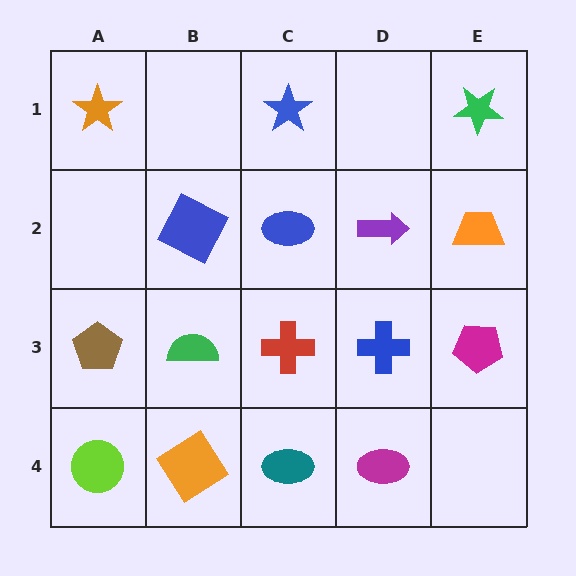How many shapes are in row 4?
4 shapes.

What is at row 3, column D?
A blue cross.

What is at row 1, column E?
A green star.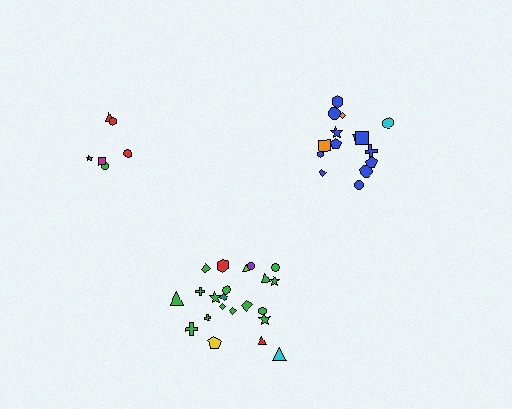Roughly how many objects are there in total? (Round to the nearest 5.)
Roughly 45 objects in total.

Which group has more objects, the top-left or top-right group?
The top-right group.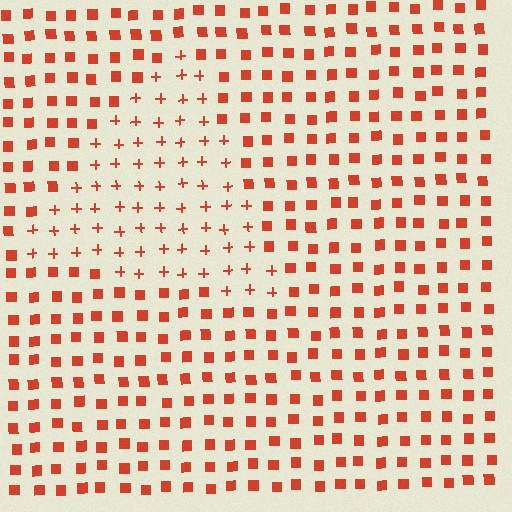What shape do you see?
I see a triangle.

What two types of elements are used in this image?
The image uses plus signs inside the triangle region and squares outside it.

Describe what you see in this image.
The image is filled with small red elements arranged in a uniform grid. A triangle-shaped region contains plus signs, while the surrounding area contains squares. The boundary is defined purely by the change in element shape.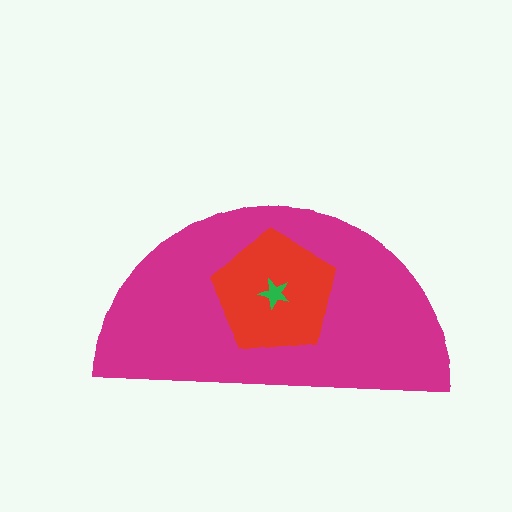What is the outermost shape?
The magenta semicircle.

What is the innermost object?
The green star.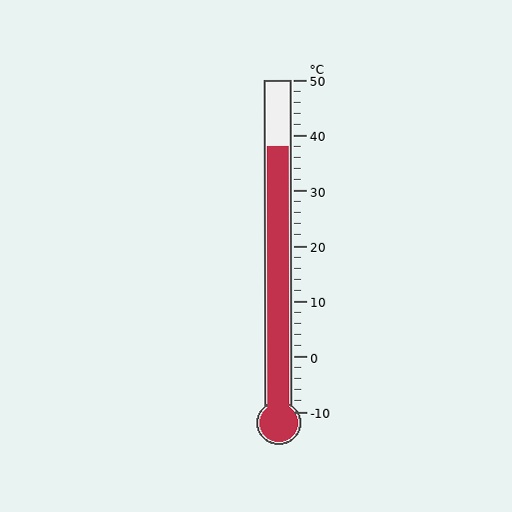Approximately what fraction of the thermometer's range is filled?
The thermometer is filled to approximately 80% of its range.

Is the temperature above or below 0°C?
The temperature is above 0°C.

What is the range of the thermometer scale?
The thermometer scale ranges from -10°C to 50°C.